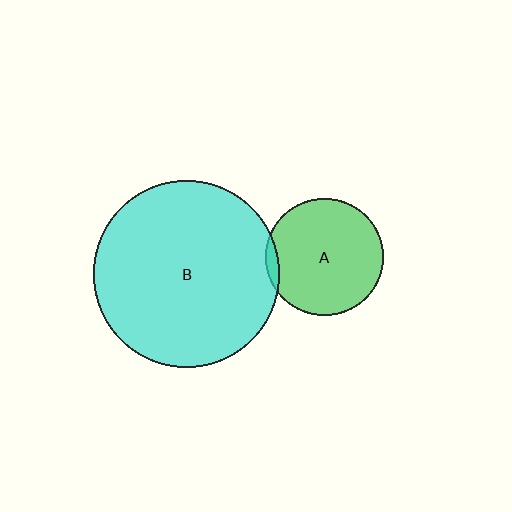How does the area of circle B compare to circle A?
Approximately 2.5 times.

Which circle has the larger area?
Circle B (cyan).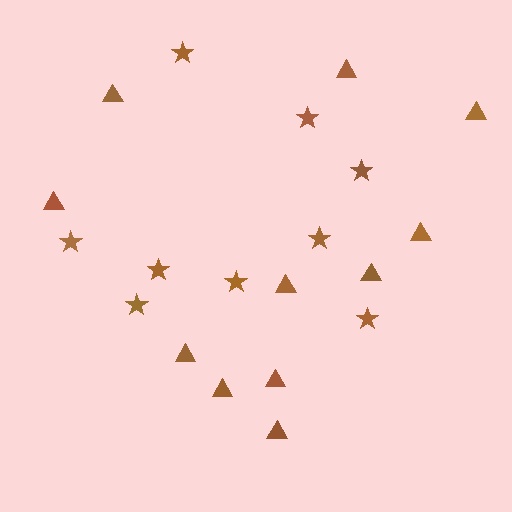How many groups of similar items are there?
There are 2 groups: one group of stars (9) and one group of triangles (11).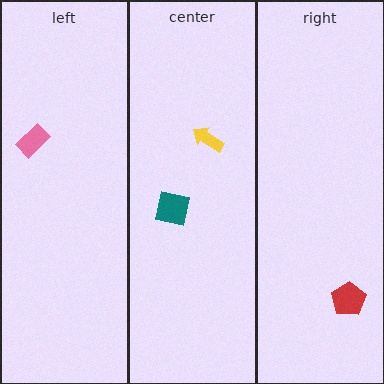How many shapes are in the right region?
1.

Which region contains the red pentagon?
The right region.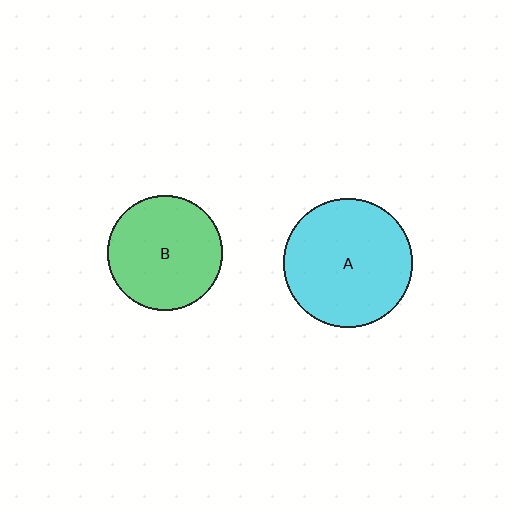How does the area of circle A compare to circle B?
Approximately 1.3 times.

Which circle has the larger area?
Circle A (cyan).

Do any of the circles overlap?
No, none of the circles overlap.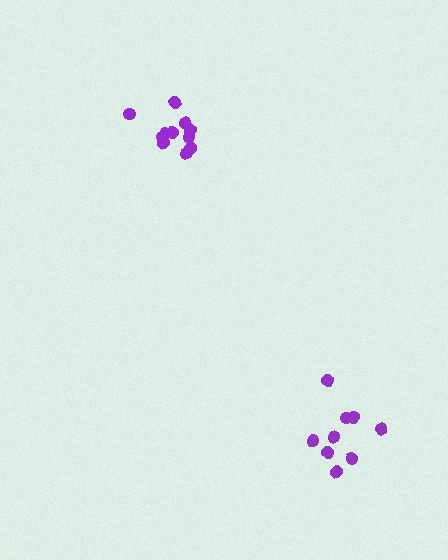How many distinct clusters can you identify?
There are 2 distinct clusters.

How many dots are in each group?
Group 1: 9 dots, Group 2: 11 dots (20 total).